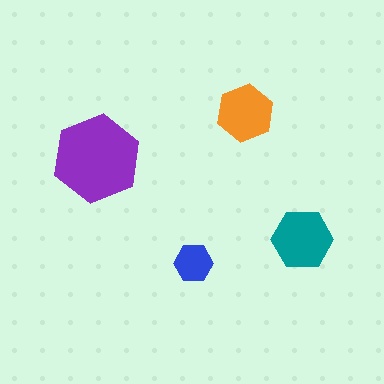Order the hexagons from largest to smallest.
the purple one, the teal one, the orange one, the blue one.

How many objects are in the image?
There are 4 objects in the image.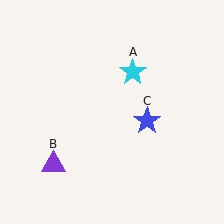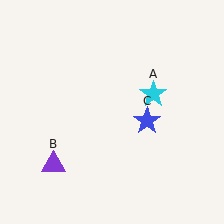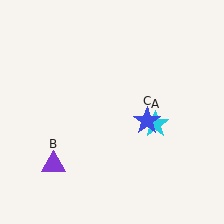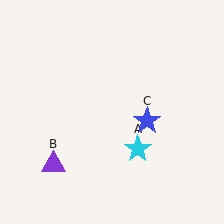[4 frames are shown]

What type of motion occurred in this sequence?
The cyan star (object A) rotated clockwise around the center of the scene.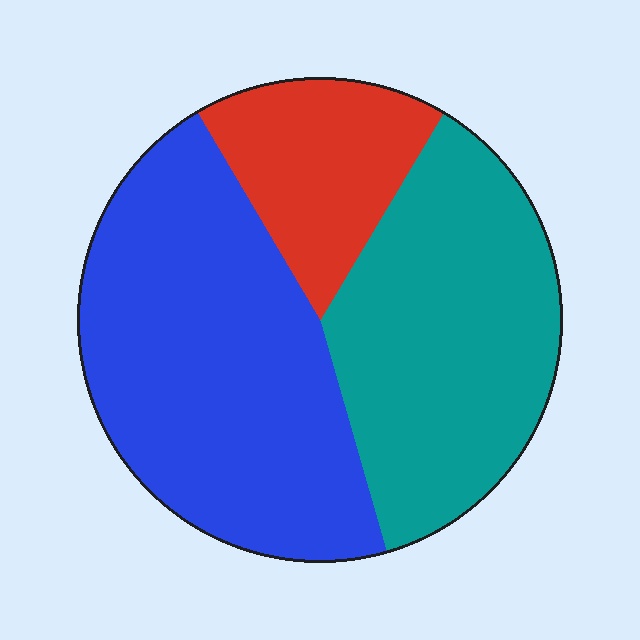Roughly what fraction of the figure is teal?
Teal takes up about three eighths (3/8) of the figure.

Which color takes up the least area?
Red, at roughly 15%.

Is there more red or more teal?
Teal.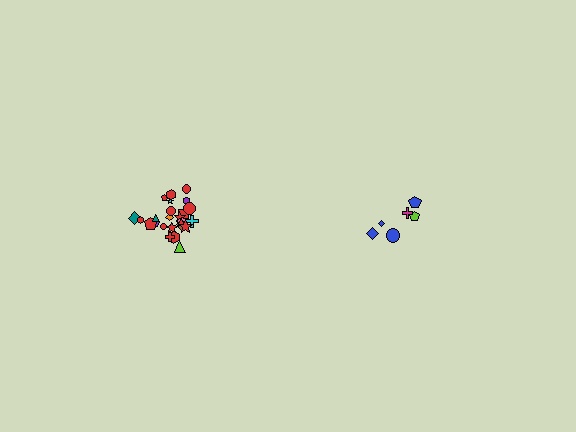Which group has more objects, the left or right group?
The left group.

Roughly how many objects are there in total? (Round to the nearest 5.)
Roughly 30 objects in total.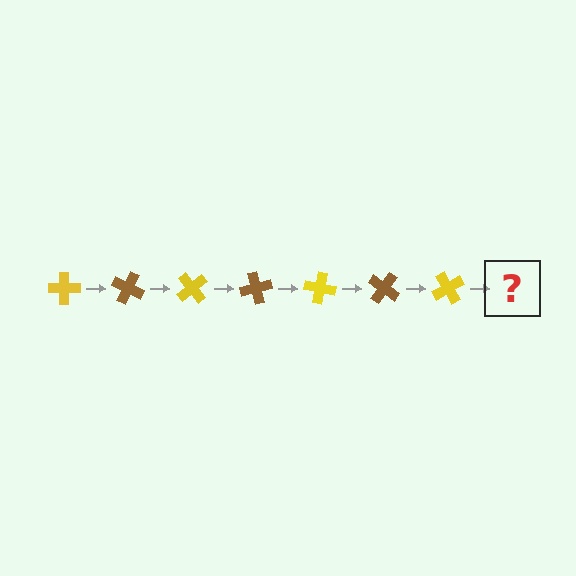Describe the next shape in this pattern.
It should be a brown cross, rotated 175 degrees from the start.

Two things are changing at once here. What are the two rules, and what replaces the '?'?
The two rules are that it rotates 25 degrees each step and the color cycles through yellow and brown. The '?' should be a brown cross, rotated 175 degrees from the start.